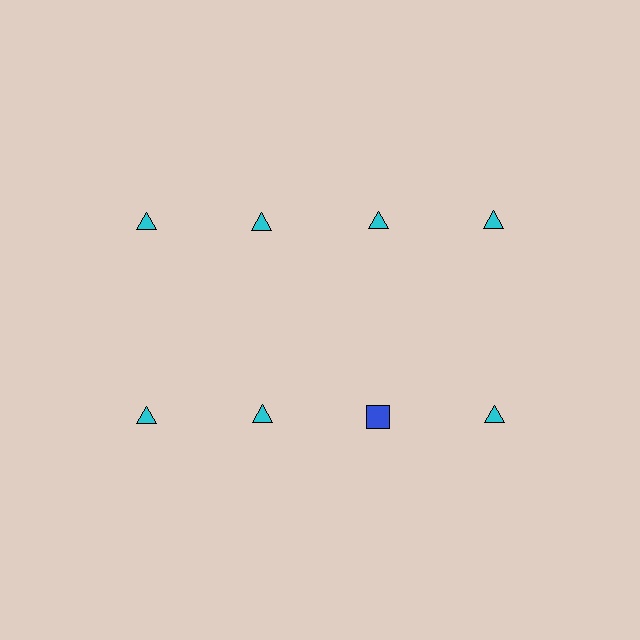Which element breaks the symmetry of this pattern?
The blue square in the second row, center column breaks the symmetry. All other shapes are cyan triangles.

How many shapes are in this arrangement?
There are 8 shapes arranged in a grid pattern.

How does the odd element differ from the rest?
It differs in both color (blue instead of cyan) and shape (square instead of triangle).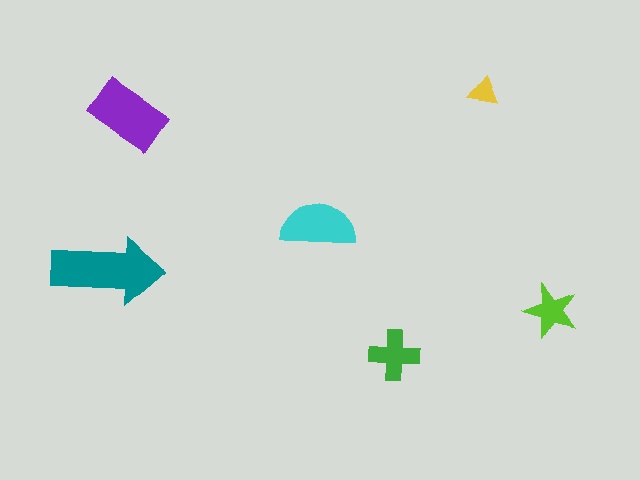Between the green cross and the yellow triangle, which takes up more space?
The green cross.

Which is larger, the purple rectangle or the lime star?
The purple rectangle.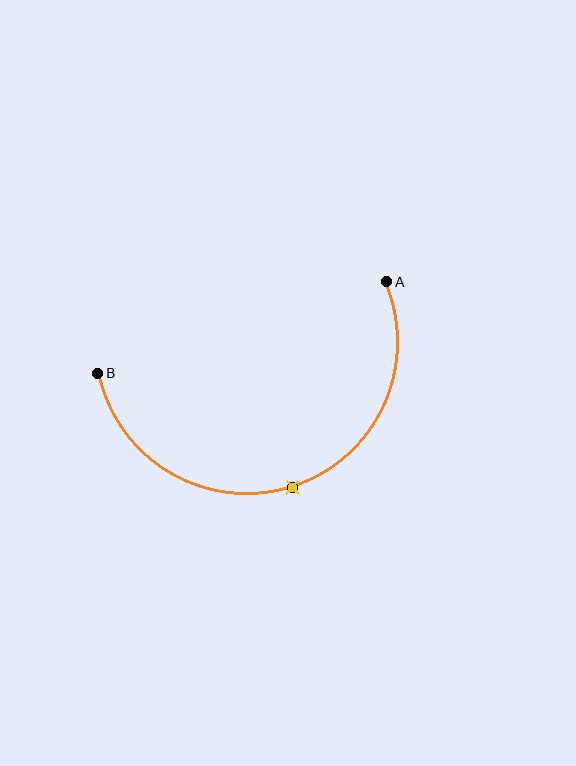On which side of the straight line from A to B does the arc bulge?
The arc bulges below the straight line connecting A and B.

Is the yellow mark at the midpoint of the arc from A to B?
Yes. The yellow mark lies on the arc at equal arc-length from both A and B — it is the arc midpoint.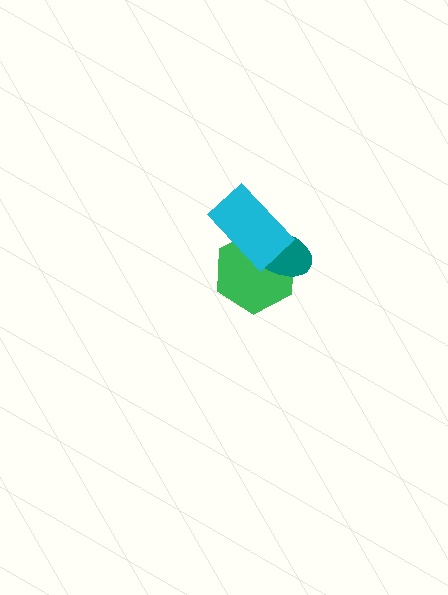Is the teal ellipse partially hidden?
Yes, it is partially covered by another shape.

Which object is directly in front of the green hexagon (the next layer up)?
The teal ellipse is directly in front of the green hexagon.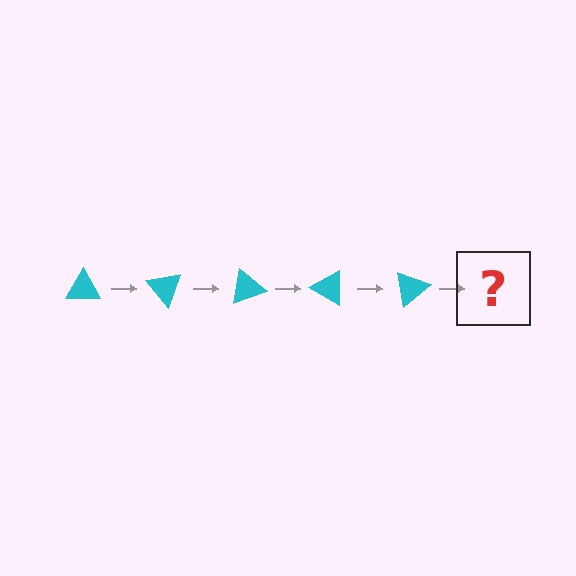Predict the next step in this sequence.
The next step is a cyan triangle rotated 250 degrees.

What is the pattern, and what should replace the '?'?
The pattern is that the triangle rotates 50 degrees each step. The '?' should be a cyan triangle rotated 250 degrees.